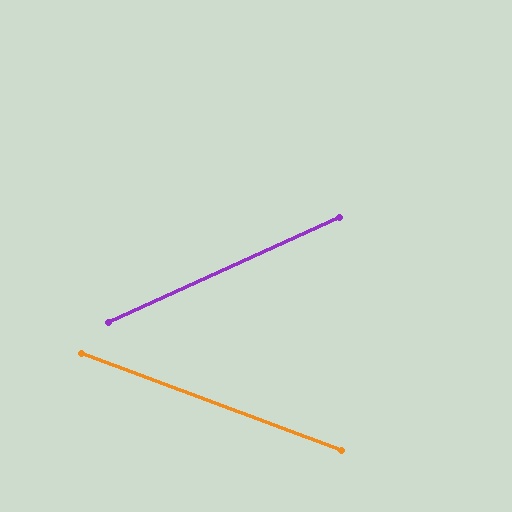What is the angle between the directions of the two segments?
Approximately 45 degrees.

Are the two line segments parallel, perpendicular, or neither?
Neither parallel nor perpendicular — they differ by about 45°.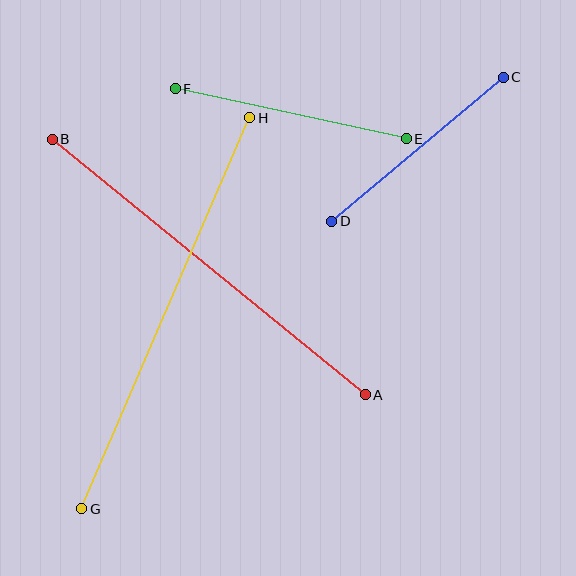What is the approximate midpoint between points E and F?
The midpoint is at approximately (291, 114) pixels.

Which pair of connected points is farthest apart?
Points G and H are farthest apart.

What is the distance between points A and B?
The distance is approximately 404 pixels.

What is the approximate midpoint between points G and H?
The midpoint is at approximately (166, 313) pixels.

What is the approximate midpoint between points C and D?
The midpoint is at approximately (418, 149) pixels.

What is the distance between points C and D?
The distance is approximately 224 pixels.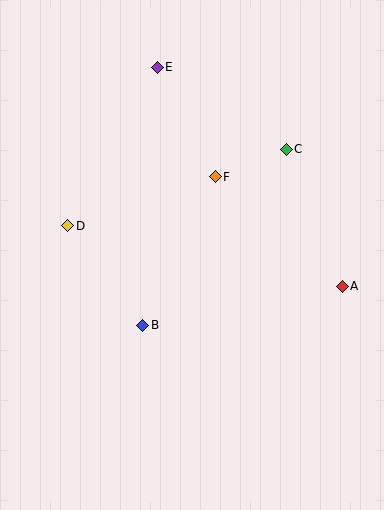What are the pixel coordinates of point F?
Point F is at (215, 177).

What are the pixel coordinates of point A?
Point A is at (342, 286).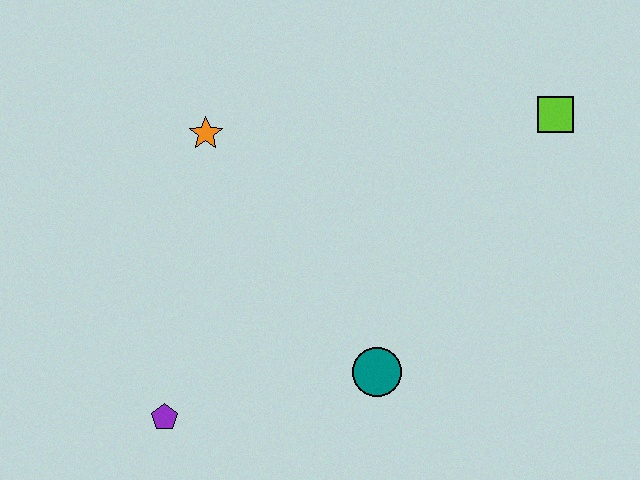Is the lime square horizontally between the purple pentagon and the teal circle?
No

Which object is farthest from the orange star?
The lime square is farthest from the orange star.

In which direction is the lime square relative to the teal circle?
The lime square is above the teal circle.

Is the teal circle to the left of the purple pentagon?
No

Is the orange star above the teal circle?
Yes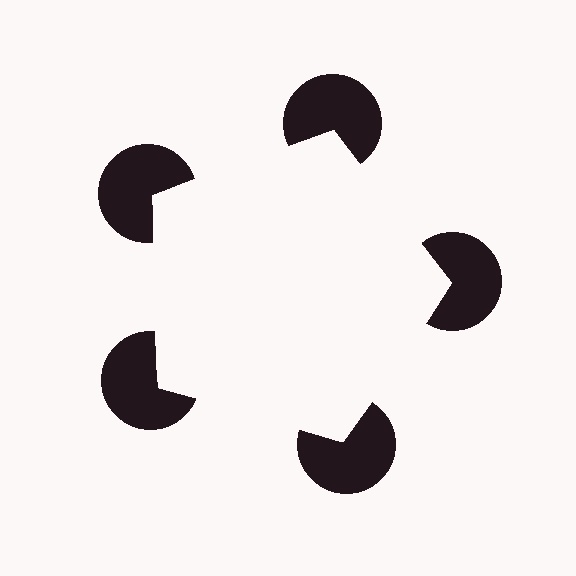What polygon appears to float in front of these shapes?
An illusory pentagon — its edges are inferred from the aligned wedge cuts in the pac-man discs, not physically drawn.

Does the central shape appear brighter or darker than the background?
It typically appears slightly brighter than the background, even though no actual brightness change is drawn.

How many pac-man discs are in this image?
There are 5 — one at each vertex of the illusory pentagon.